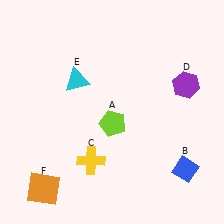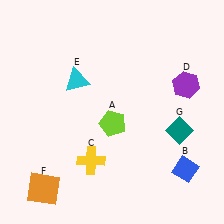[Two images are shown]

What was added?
A teal diamond (G) was added in Image 2.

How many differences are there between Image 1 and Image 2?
There is 1 difference between the two images.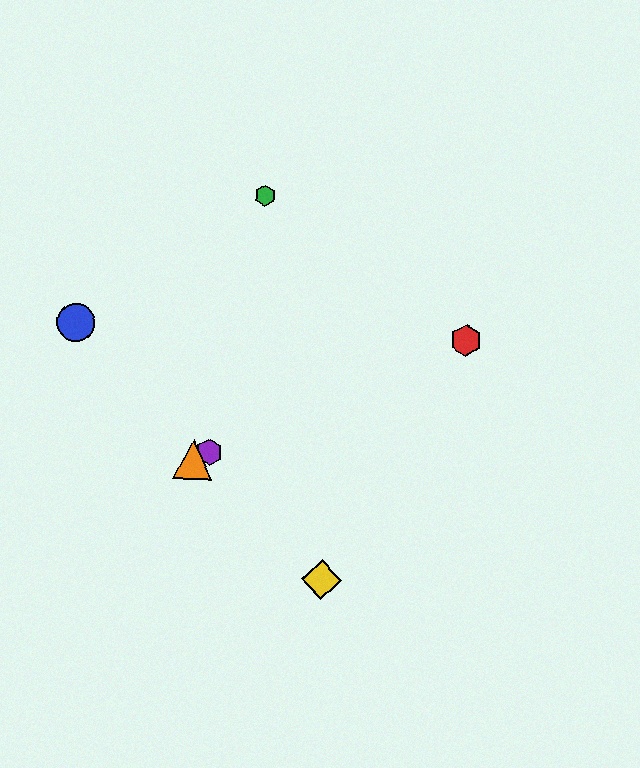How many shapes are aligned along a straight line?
3 shapes (the red hexagon, the purple hexagon, the orange triangle) are aligned along a straight line.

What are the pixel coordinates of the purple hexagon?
The purple hexagon is at (209, 452).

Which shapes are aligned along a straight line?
The red hexagon, the purple hexagon, the orange triangle are aligned along a straight line.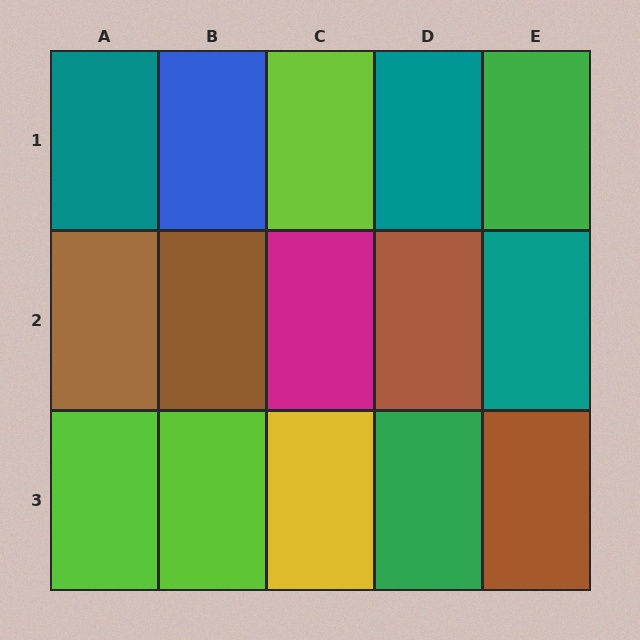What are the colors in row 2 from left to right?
Brown, brown, magenta, brown, teal.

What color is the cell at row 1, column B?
Blue.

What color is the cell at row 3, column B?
Lime.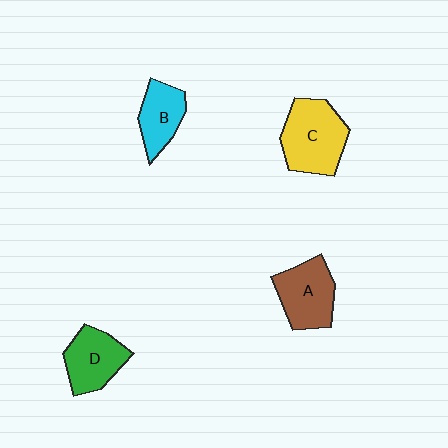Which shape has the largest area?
Shape C (yellow).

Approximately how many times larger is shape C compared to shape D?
Approximately 1.4 times.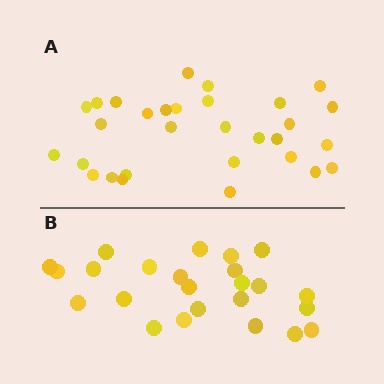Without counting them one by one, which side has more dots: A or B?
Region A (the top region) has more dots.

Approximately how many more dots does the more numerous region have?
Region A has about 6 more dots than region B.